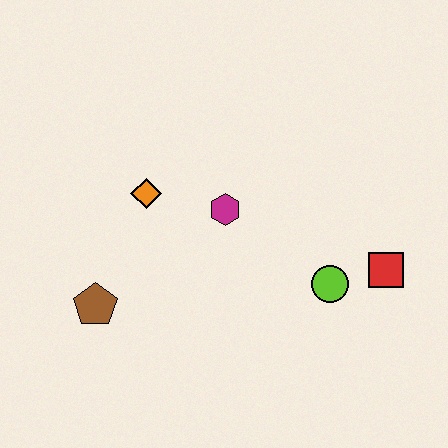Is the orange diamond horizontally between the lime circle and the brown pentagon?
Yes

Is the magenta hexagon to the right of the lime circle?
No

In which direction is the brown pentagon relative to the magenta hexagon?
The brown pentagon is to the left of the magenta hexagon.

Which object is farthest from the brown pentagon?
The red square is farthest from the brown pentagon.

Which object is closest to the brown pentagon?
The orange diamond is closest to the brown pentagon.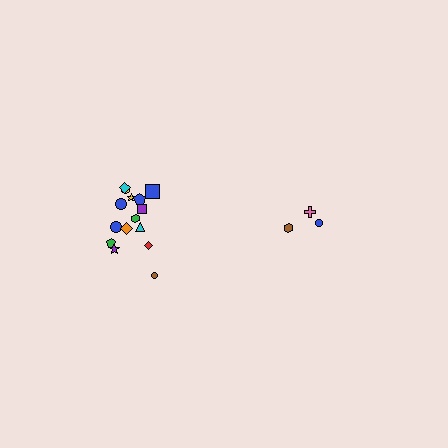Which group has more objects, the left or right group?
The left group.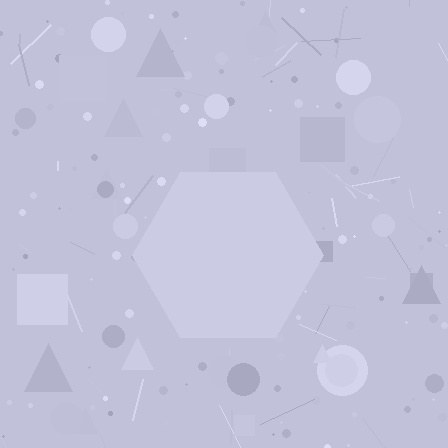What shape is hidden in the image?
A hexagon is hidden in the image.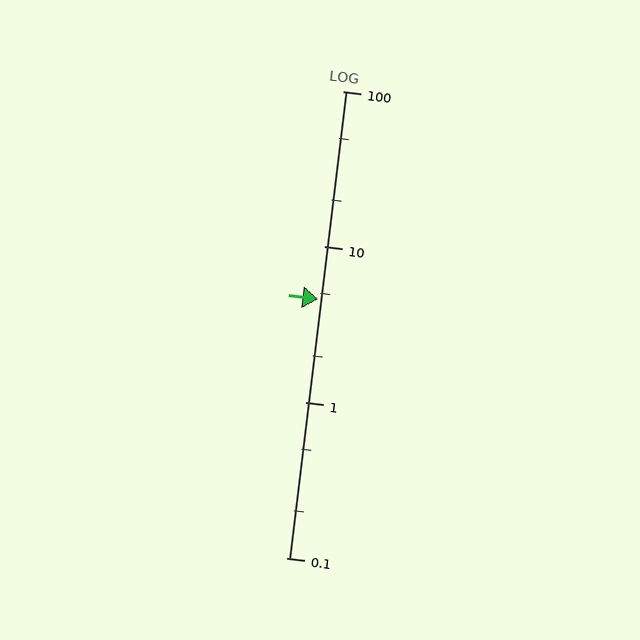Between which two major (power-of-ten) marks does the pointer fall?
The pointer is between 1 and 10.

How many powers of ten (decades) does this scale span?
The scale spans 3 decades, from 0.1 to 100.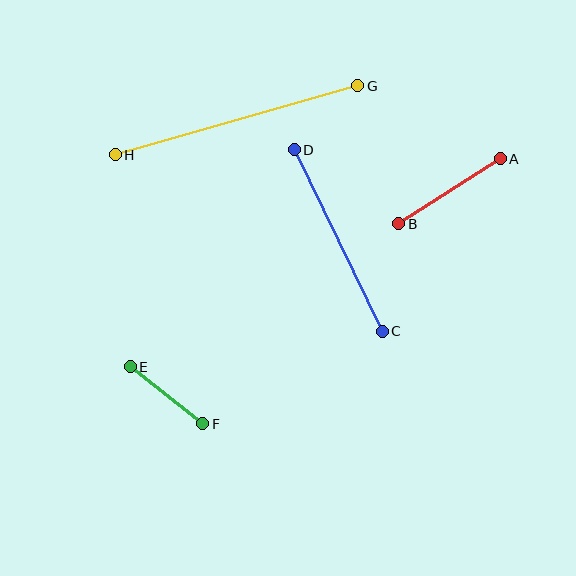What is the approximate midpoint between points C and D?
The midpoint is at approximately (338, 241) pixels.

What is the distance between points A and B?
The distance is approximately 121 pixels.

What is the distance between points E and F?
The distance is approximately 92 pixels.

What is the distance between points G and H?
The distance is approximately 252 pixels.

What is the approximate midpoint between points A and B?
The midpoint is at approximately (449, 191) pixels.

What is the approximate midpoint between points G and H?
The midpoint is at approximately (237, 120) pixels.